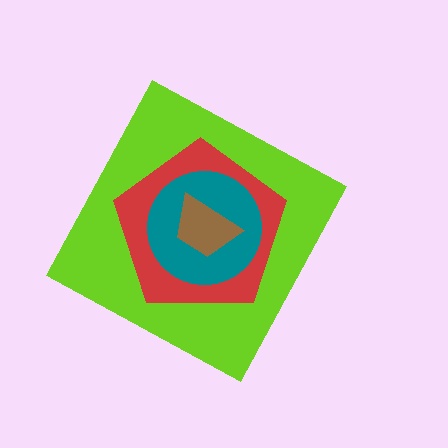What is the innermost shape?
The brown trapezoid.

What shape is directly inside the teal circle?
The brown trapezoid.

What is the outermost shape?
The lime diamond.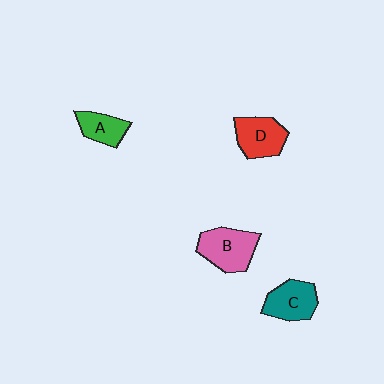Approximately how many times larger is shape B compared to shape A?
Approximately 1.6 times.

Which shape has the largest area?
Shape B (pink).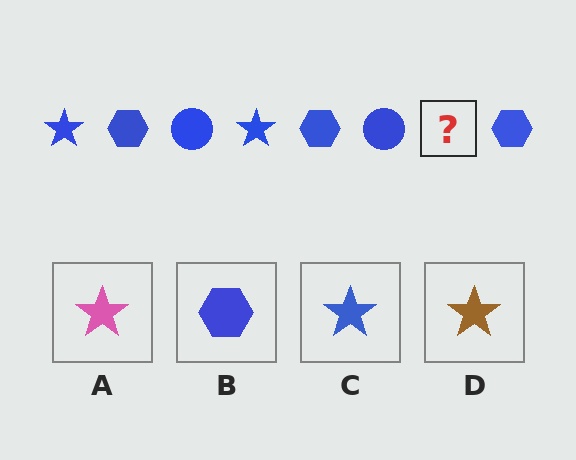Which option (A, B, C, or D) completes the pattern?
C.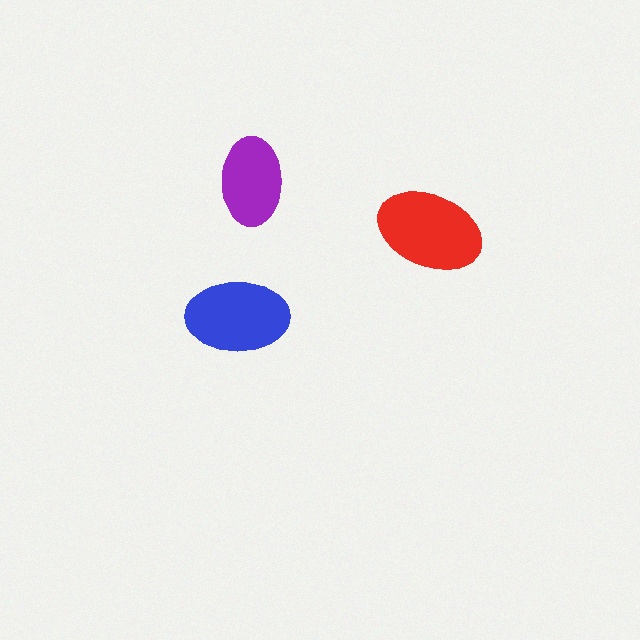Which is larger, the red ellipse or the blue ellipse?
The red one.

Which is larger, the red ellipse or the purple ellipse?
The red one.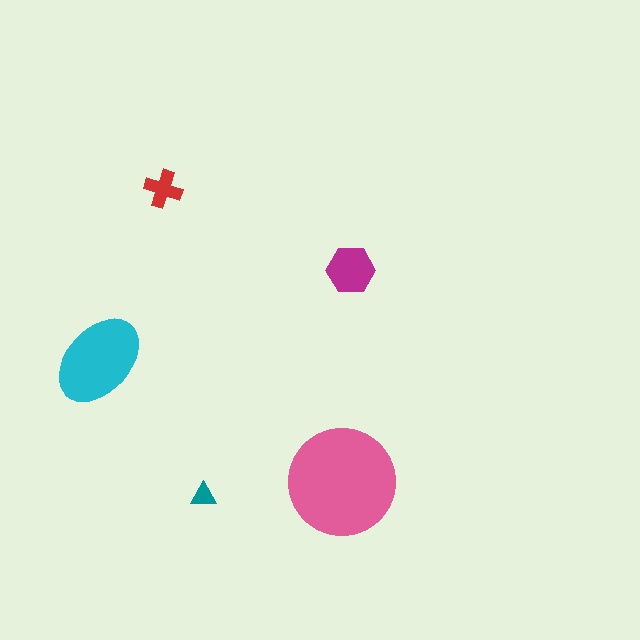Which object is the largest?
The pink circle.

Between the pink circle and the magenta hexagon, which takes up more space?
The pink circle.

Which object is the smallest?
The teal triangle.